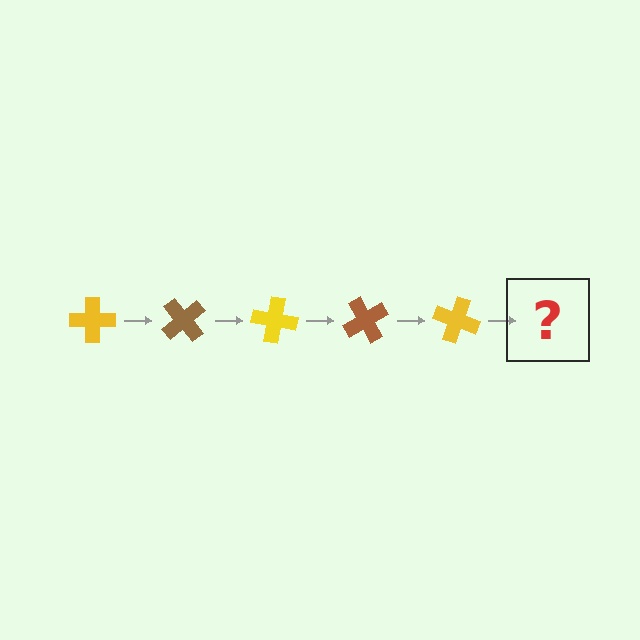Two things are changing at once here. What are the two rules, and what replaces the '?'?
The two rules are that it rotates 50 degrees each step and the color cycles through yellow and brown. The '?' should be a brown cross, rotated 250 degrees from the start.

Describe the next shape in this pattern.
It should be a brown cross, rotated 250 degrees from the start.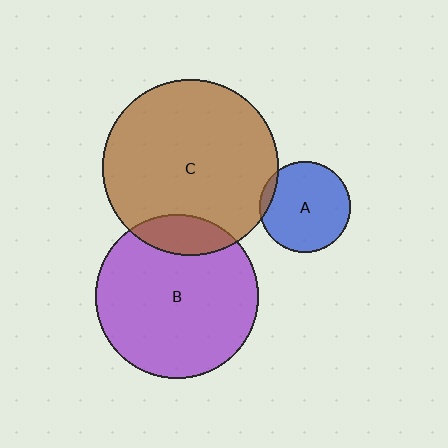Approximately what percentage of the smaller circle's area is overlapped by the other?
Approximately 5%.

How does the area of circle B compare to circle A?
Approximately 3.2 times.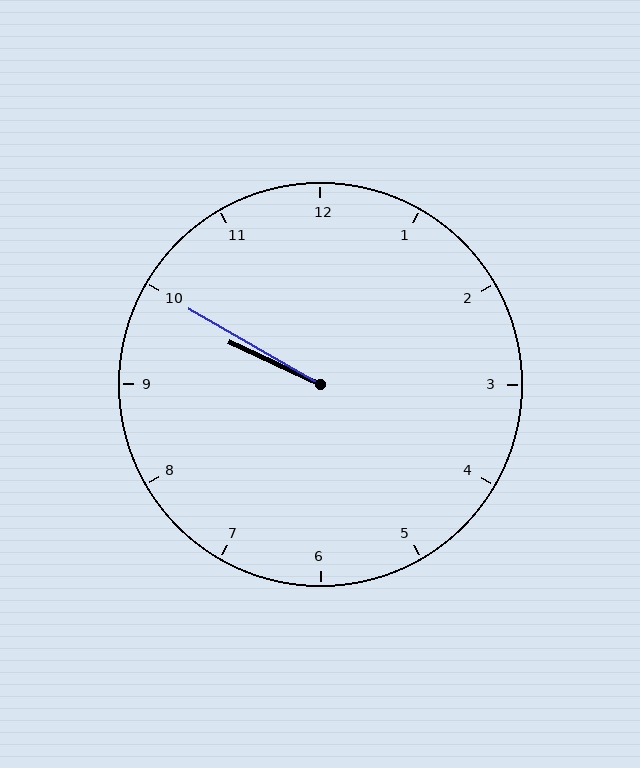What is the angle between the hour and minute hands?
Approximately 5 degrees.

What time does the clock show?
9:50.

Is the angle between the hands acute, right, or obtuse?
It is acute.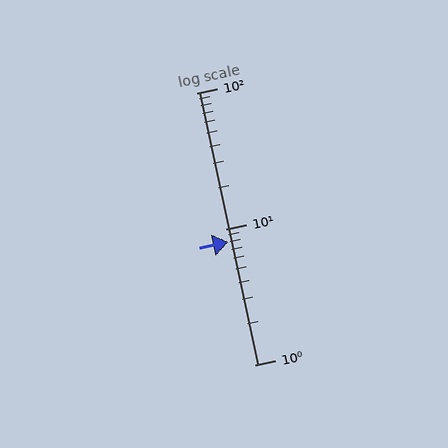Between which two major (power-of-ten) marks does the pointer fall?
The pointer is between 1 and 10.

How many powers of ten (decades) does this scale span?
The scale spans 2 decades, from 1 to 100.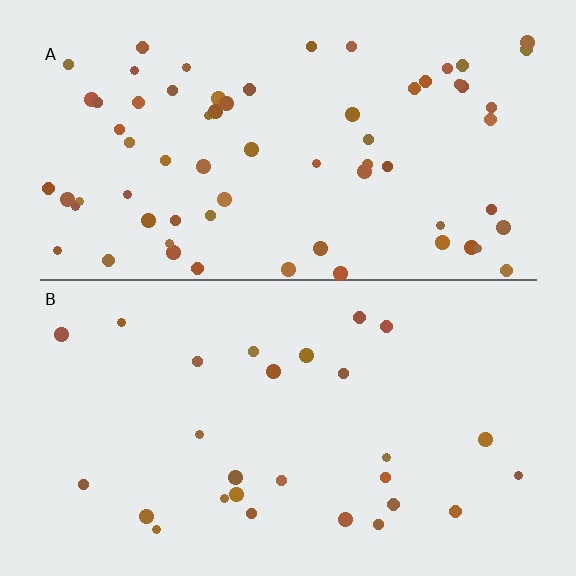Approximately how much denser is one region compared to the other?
Approximately 2.5× — region A over region B.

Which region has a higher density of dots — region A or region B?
A (the top).